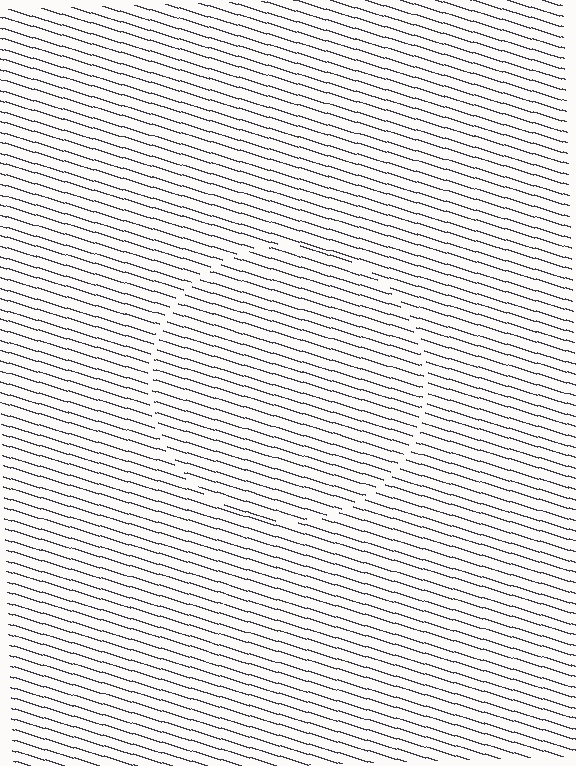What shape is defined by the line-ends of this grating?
An illusory circle. The interior of the shape contains the same grating, shifted by half a period — the contour is defined by the phase discontinuity where line-ends from the inner and outer gratings abut.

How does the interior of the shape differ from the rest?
The interior of the shape contains the same grating, shifted by half a period — the contour is defined by the phase discontinuity where line-ends from the inner and outer gratings abut.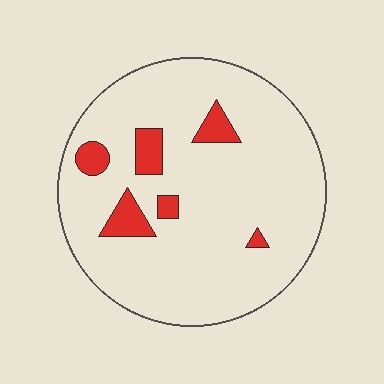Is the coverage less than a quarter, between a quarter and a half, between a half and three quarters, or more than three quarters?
Less than a quarter.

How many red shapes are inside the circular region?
6.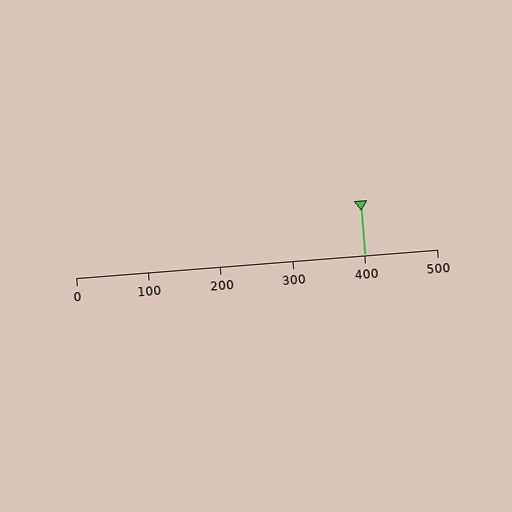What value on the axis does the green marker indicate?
The marker indicates approximately 400.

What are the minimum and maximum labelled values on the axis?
The axis runs from 0 to 500.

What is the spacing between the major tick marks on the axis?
The major ticks are spaced 100 apart.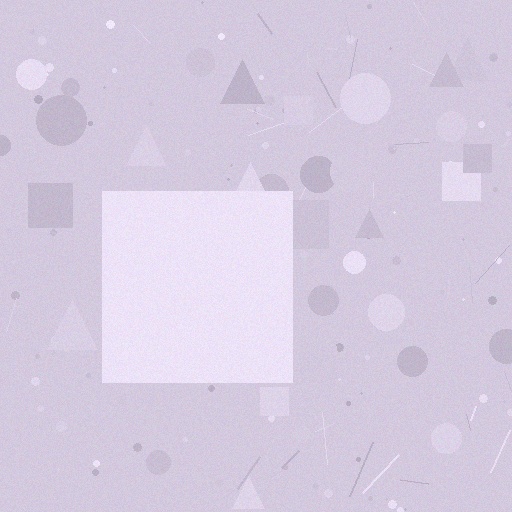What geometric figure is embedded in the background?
A square is embedded in the background.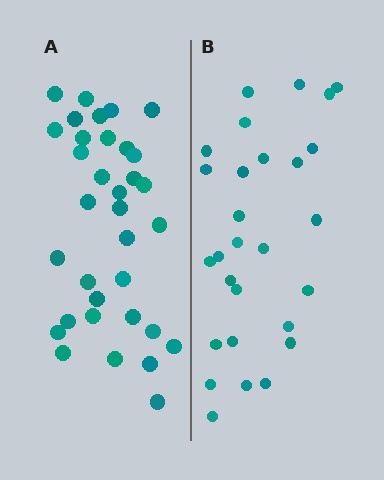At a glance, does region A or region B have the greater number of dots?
Region A (the left region) has more dots.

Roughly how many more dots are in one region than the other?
Region A has about 6 more dots than region B.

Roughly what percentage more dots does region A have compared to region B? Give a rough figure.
About 20% more.